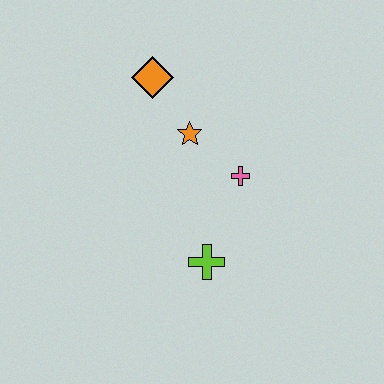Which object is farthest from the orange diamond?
The lime cross is farthest from the orange diamond.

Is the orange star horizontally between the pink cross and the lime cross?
No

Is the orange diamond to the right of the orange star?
No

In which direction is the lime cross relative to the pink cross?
The lime cross is below the pink cross.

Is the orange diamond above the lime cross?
Yes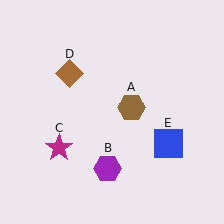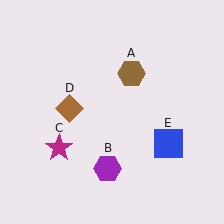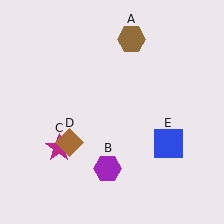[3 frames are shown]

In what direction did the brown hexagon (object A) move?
The brown hexagon (object A) moved up.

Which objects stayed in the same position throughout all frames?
Purple hexagon (object B) and magenta star (object C) and blue square (object E) remained stationary.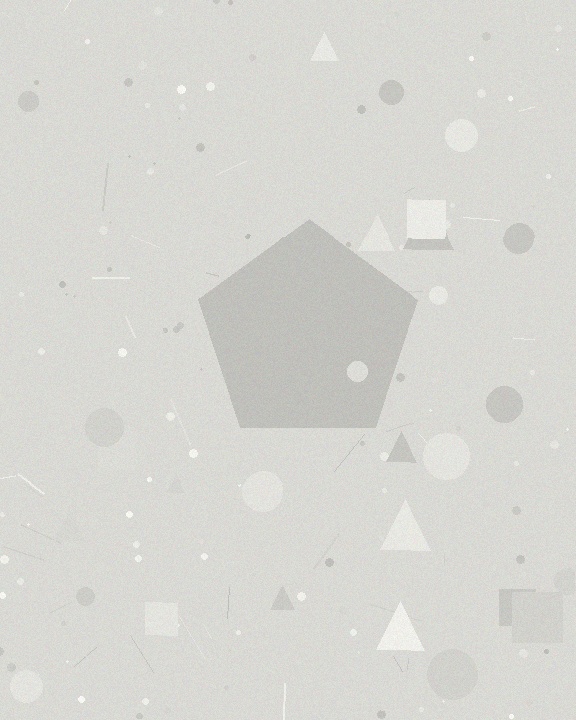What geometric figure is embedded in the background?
A pentagon is embedded in the background.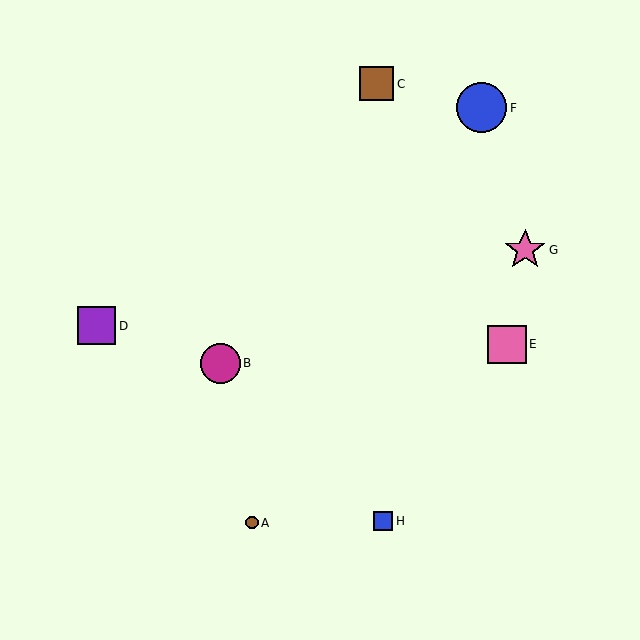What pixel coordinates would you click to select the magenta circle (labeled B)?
Click at (220, 363) to select the magenta circle B.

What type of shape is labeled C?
Shape C is a brown square.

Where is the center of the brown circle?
The center of the brown circle is at (252, 523).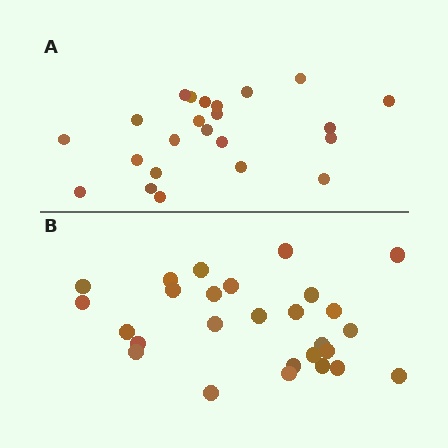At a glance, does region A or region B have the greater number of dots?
Region B (the bottom region) has more dots.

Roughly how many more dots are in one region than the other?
Region B has about 4 more dots than region A.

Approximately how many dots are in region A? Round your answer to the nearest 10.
About 20 dots. (The exact count is 23, which rounds to 20.)